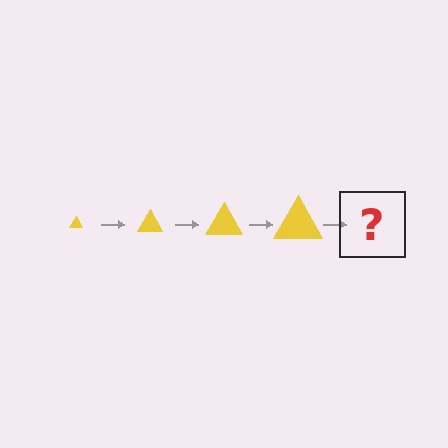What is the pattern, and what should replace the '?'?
The pattern is that the triangle gets progressively larger each step. The '?' should be a yellow triangle, larger than the previous one.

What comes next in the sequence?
The next element should be a yellow triangle, larger than the previous one.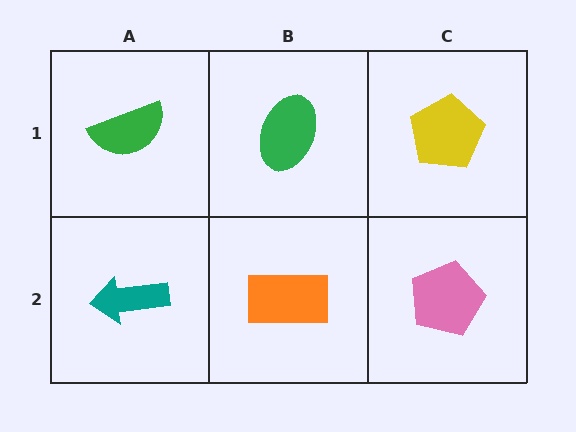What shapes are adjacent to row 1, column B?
An orange rectangle (row 2, column B), a green semicircle (row 1, column A), a yellow pentagon (row 1, column C).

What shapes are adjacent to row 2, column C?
A yellow pentagon (row 1, column C), an orange rectangle (row 2, column B).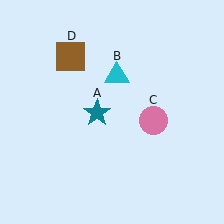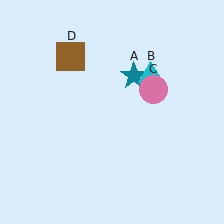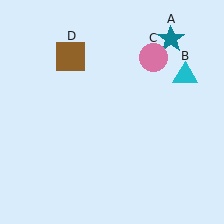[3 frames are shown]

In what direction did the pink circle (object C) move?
The pink circle (object C) moved up.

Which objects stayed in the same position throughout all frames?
Brown square (object D) remained stationary.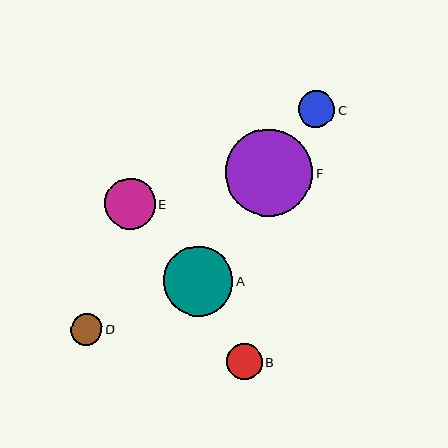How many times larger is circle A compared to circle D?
Circle A is approximately 2.2 times the size of circle D.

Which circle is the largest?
Circle F is the largest with a size of approximately 87 pixels.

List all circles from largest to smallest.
From largest to smallest: F, A, E, C, B, D.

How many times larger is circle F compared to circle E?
Circle F is approximately 1.7 times the size of circle E.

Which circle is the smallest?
Circle D is the smallest with a size of approximately 31 pixels.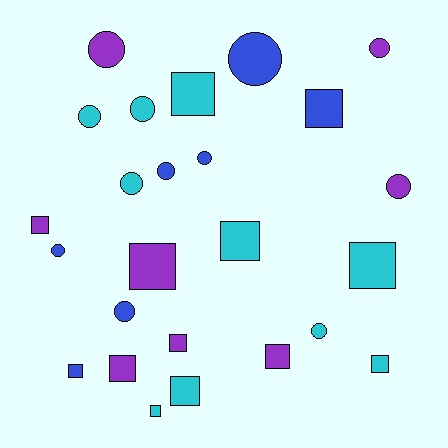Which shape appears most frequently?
Square, with 13 objects.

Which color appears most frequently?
Cyan, with 10 objects.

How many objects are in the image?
There are 25 objects.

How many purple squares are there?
There are 5 purple squares.